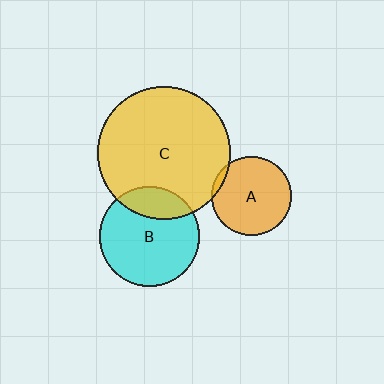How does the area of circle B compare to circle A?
Approximately 1.6 times.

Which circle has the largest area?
Circle C (yellow).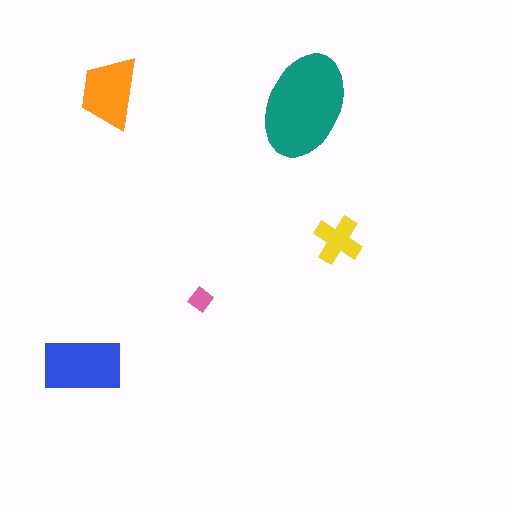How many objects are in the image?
There are 5 objects in the image.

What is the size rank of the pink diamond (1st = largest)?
5th.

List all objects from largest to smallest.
The teal ellipse, the blue rectangle, the orange trapezoid, the yellow cross, the pink diamond.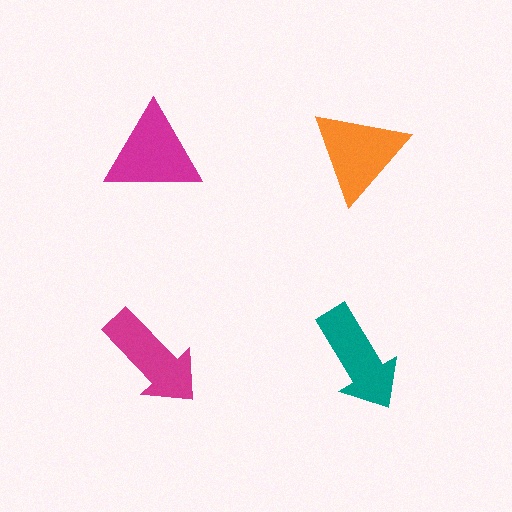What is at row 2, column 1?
A magenta arrow.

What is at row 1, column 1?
A magenta triangle.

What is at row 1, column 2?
An orange triangle.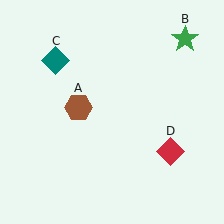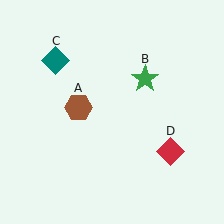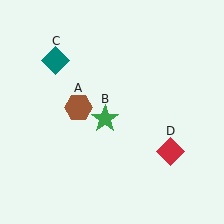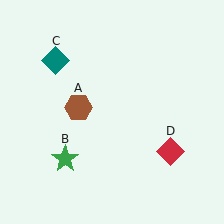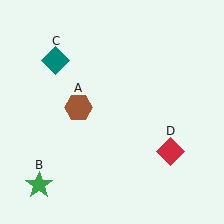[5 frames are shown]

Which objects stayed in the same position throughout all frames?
Brown hexagon (object A) and teal diamond (object C) and red diamond (object D) remained stationary.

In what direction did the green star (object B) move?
The green star (object B) moved down and to the left.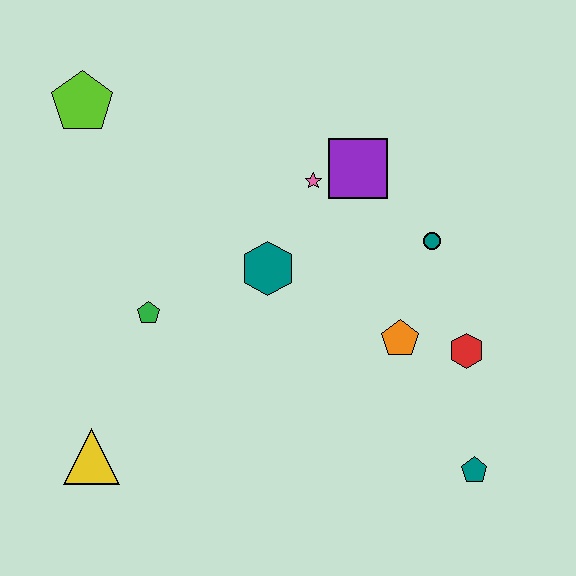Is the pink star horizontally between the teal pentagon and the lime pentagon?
Yes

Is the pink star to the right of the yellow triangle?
Yes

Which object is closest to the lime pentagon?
The green pentagon is closest to the lime pentagon.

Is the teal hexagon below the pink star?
Yes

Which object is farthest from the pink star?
The yellow triangle is farthest from the pink star.